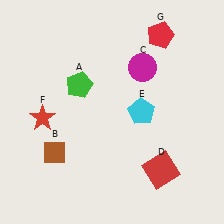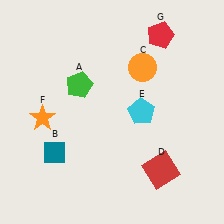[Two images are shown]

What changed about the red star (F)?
In Image 1, F is red. In Image 2, it changed to orange.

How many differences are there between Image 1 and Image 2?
There are 3 differences between the two images.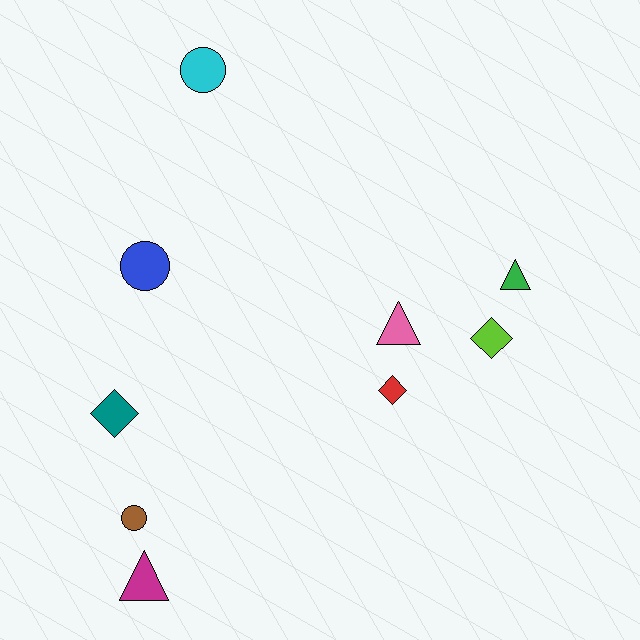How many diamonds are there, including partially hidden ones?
There are 3 diamonds.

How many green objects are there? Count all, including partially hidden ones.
There is 1 green object.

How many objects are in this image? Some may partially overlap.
There are 9 objects.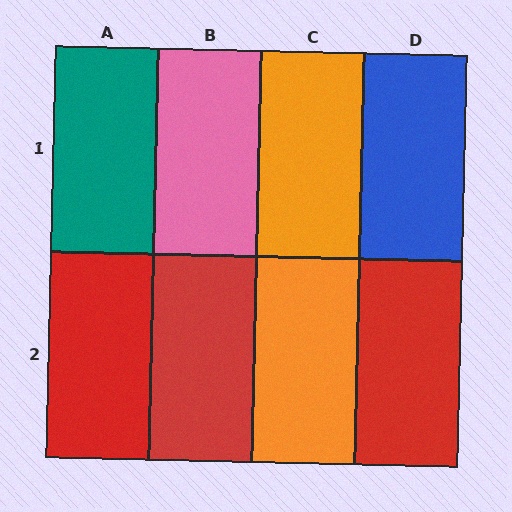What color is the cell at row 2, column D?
Red.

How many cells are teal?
1 cell is teal.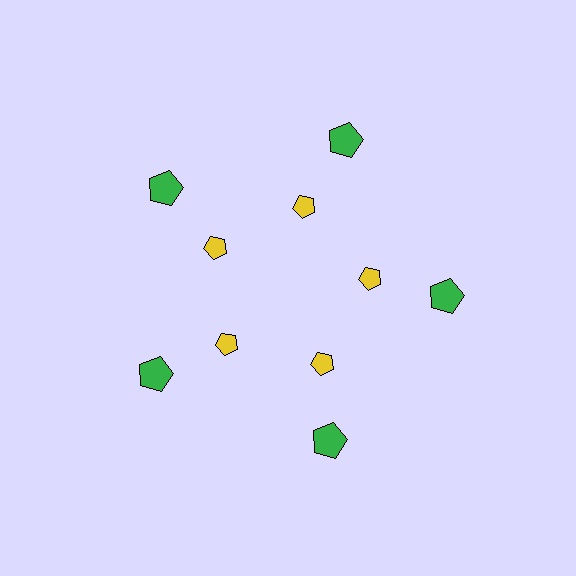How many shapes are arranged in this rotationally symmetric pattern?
There are 10 shapes, arranged in 5 groups of 2.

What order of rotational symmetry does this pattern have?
This pattern has 5-fold rotational symmetry.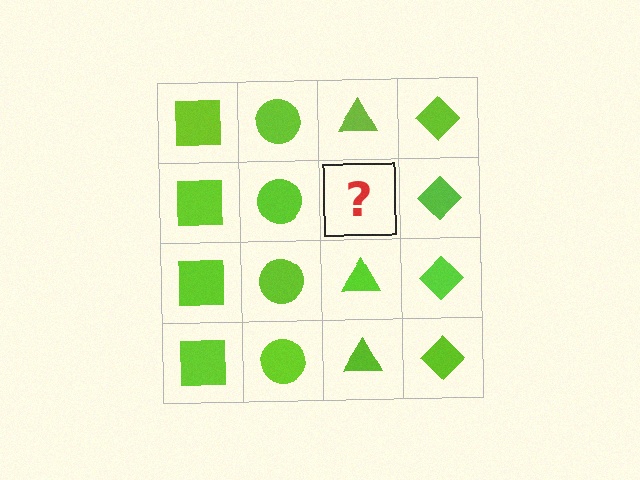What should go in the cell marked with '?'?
The missing cell should contain a lime triangle.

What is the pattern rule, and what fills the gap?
The rule is that each column has a consistent shape. The gap should be filled with a lime triangle.